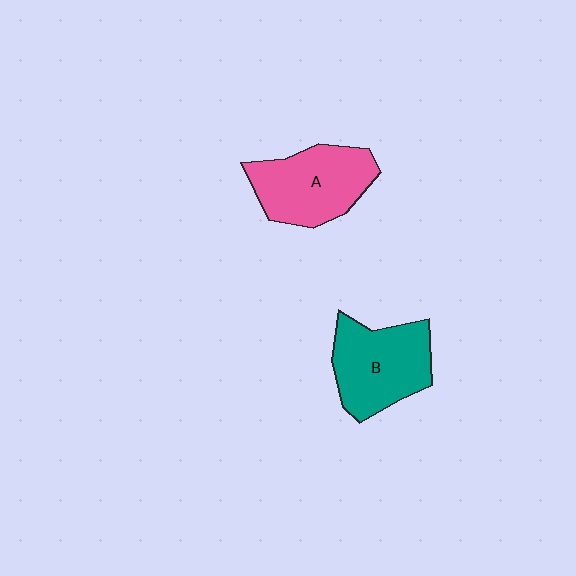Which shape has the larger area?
Shape B (teal).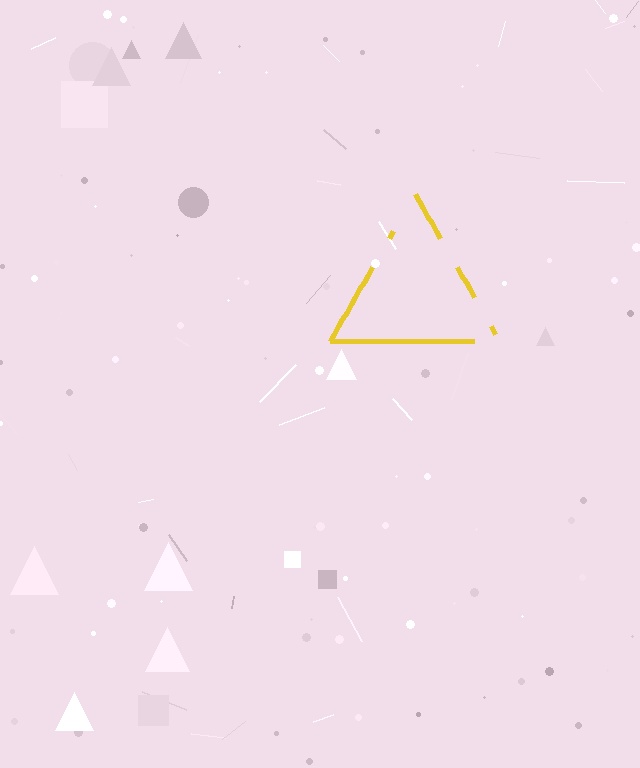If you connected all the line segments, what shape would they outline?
They would outline a triangle.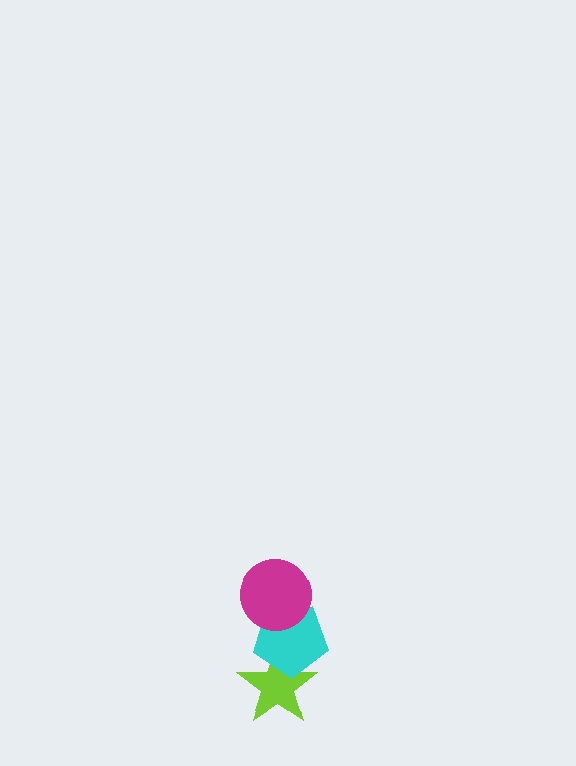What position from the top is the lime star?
The lime star is 3rd from the top.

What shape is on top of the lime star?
The cyan pentagon is on top of the lime star.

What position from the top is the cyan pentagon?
The cyan pentagon is 2nd from the top.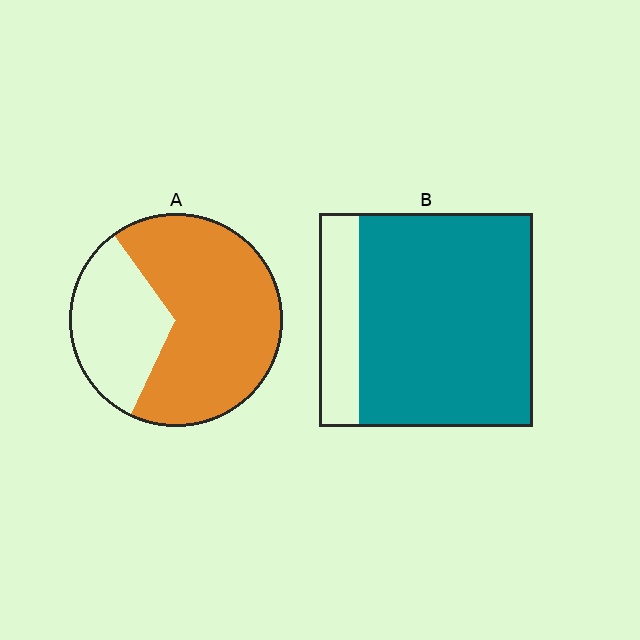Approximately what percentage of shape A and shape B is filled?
A is approximately 65% and B is approximately 80%.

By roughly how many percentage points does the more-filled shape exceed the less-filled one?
By roughly 15 percentage points (B over A).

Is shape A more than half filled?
Yes.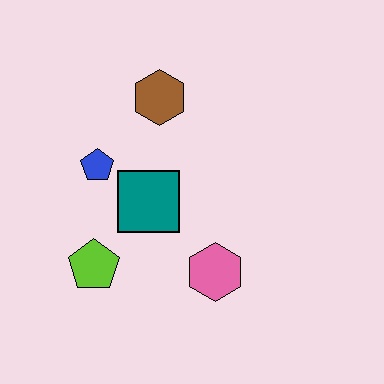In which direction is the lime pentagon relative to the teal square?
The lime pentagon is below the teal square.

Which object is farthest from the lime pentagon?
The brown hexagon is farthest from the lime pentagon.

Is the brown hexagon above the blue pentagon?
Yes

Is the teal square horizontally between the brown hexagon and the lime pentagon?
Yes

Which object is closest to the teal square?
The blue pentagon is closest to the teal square.